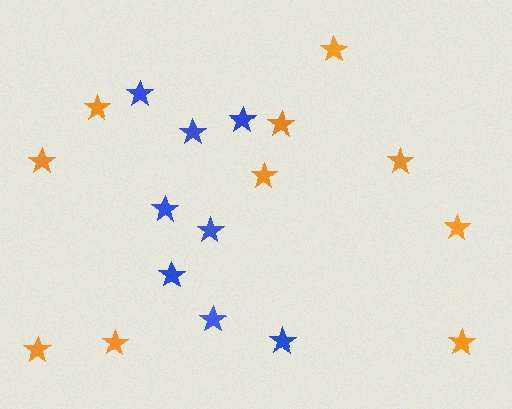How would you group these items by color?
There are 2 groups: one group of blue stars (8) and one group of orange stars (10).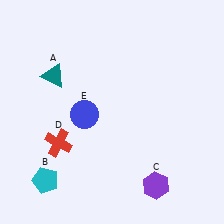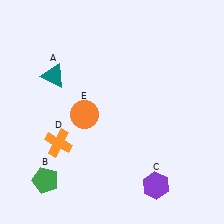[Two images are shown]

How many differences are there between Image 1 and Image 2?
There are 3 differences between the two images.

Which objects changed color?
B changed from cyan to green. D changed from red to orange. E changed from blue to orange.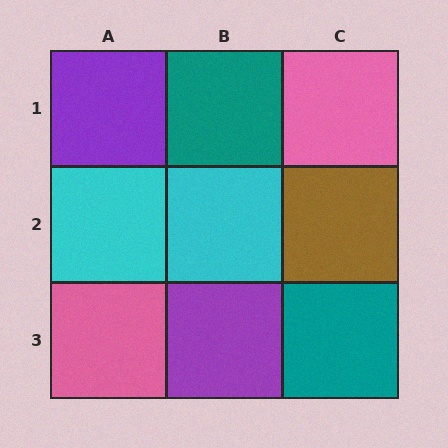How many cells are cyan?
2 cells are cyan.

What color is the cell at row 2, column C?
Brown.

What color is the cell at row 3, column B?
Purple.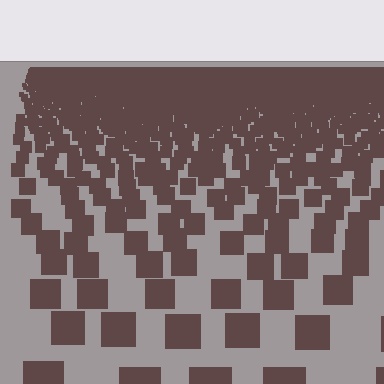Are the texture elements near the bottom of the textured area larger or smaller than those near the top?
Larger. Near the bottom, elements are closer to the viewer and appear at a bigger on-screen size.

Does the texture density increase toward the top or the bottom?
Density increases toward the top.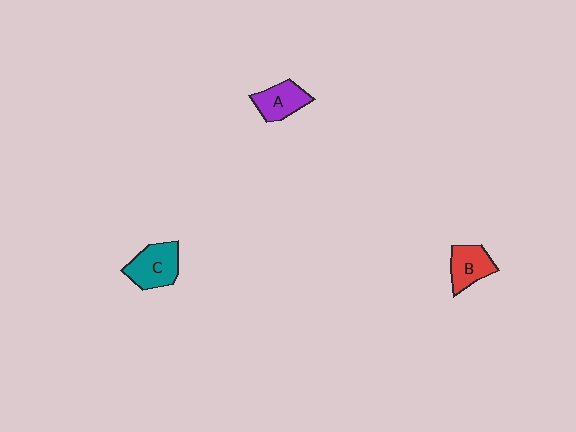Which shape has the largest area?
Shape C (teal).